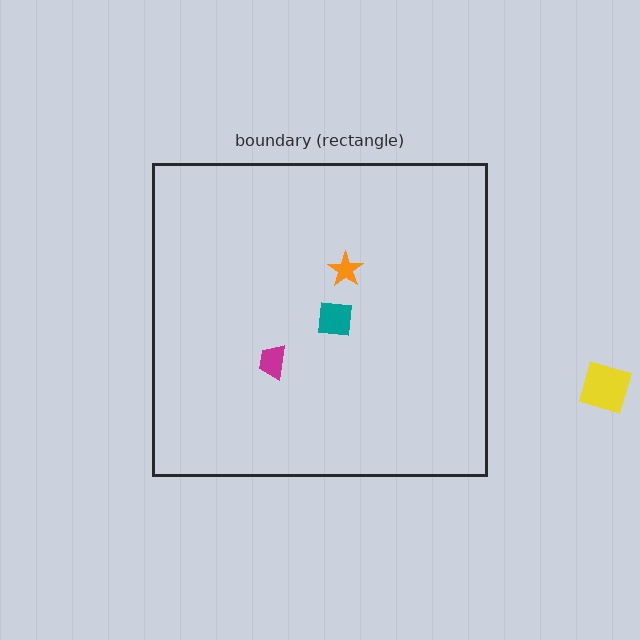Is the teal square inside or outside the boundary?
Inside.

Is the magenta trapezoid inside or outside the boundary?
Inside.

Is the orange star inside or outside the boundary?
Inside.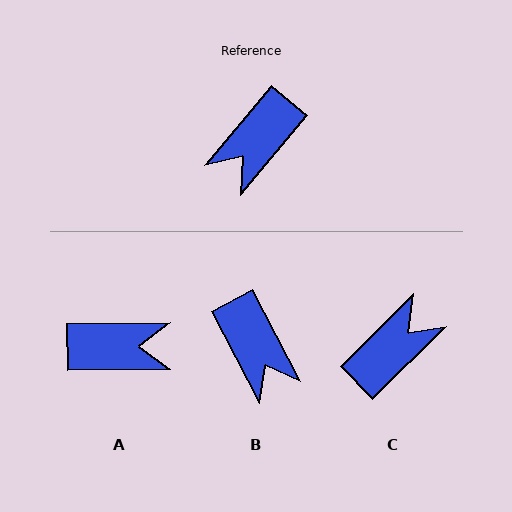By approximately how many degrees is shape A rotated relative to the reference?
Approximately 130 degrees counter-clockwise.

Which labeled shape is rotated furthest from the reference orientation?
C, about 174 degrees away.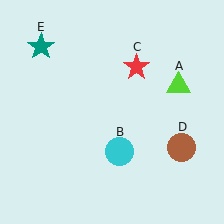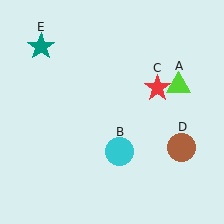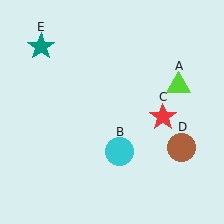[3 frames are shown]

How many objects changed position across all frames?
1 object changed position: red star (object C).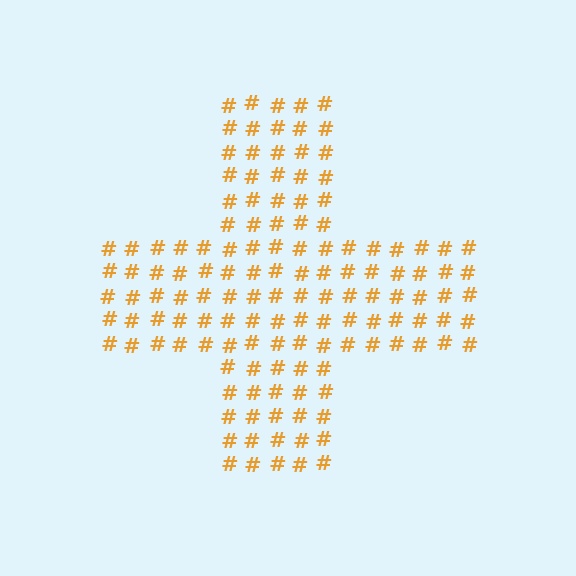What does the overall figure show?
The overall figure shows a cross.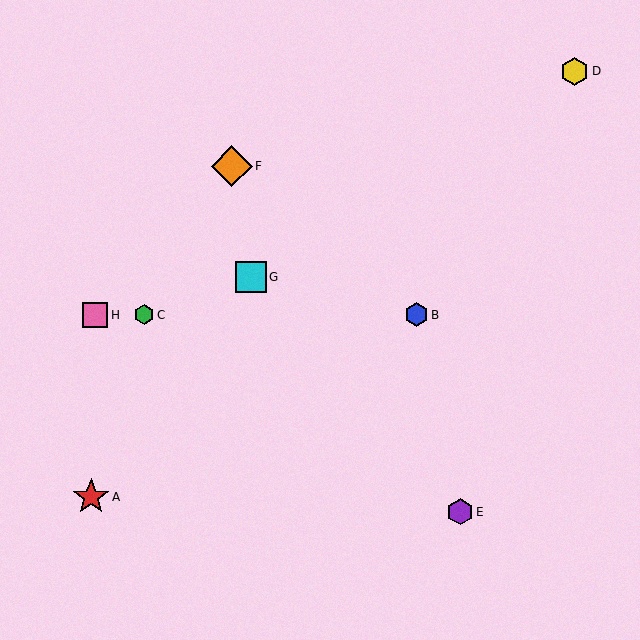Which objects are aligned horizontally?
Objects B, C, H are aligned horizontally.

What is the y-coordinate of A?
Object A is at y≈497.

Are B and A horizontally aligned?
No, B is at y≈315 and A is at y≈497.